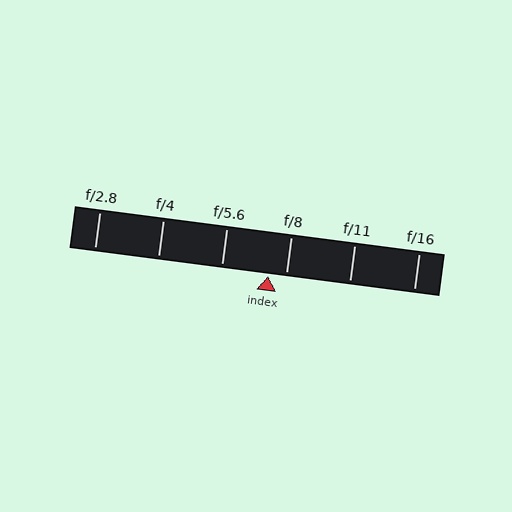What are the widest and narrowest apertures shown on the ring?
The widest aperture shown is f/2.8 and the narrowest is f/16.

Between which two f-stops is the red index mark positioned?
The index mark is between f/5.6 and f/8.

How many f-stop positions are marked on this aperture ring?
There are 6 f-stop positions marked.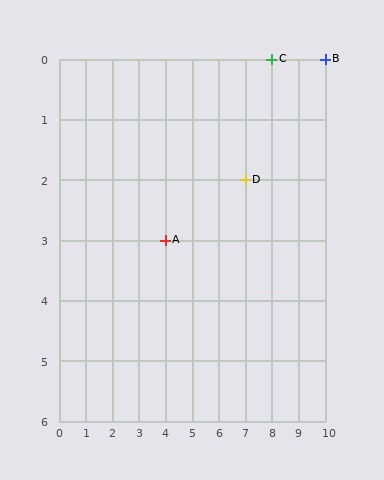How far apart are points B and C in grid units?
Points B and C are 2 columns apart.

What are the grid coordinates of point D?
Point D is at grid coordinates (7, 2).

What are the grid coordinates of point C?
Point C is at grid coordinates (8, 0).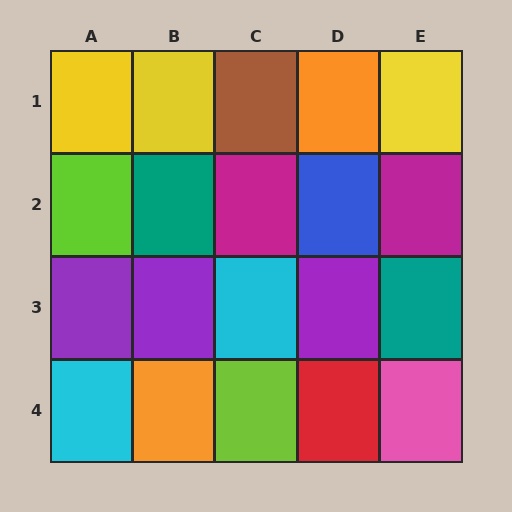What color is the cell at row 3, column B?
Purple.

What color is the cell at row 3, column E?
Teal.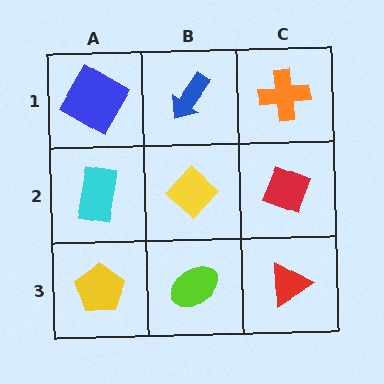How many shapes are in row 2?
3 shapes.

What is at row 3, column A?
A yellow pentagon.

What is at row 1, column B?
A blue arrow.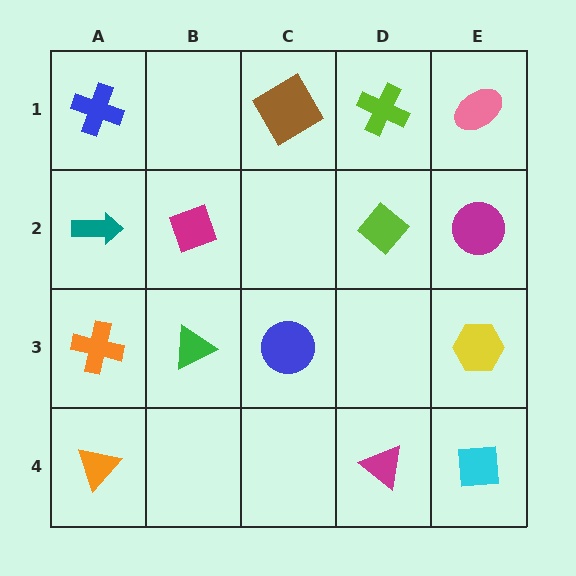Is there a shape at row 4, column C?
No, that cell is empty.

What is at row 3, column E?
A yellow hexagon.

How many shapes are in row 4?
3 shapes.